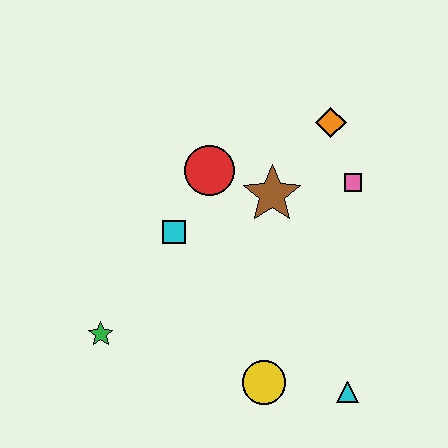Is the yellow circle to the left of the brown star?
Yes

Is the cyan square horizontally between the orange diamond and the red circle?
No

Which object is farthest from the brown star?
The green star is farthest from the brown star.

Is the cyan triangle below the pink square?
Yes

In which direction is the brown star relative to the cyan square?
The brown star is to the right of the cyan square.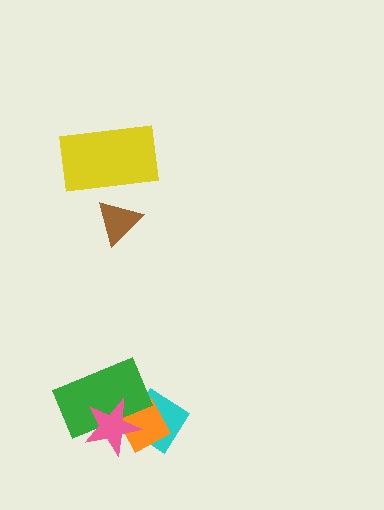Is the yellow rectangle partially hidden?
No, no other shape covers it.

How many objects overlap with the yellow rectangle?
1 object overlaps with the yellow rectangle.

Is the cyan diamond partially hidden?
Yes, it is partially covered by another shape.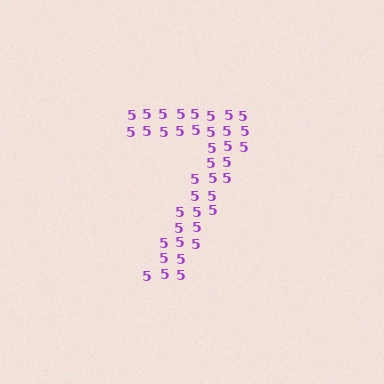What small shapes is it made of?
It is made of small digit 5's.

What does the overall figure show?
The overall figure shows the digit 7.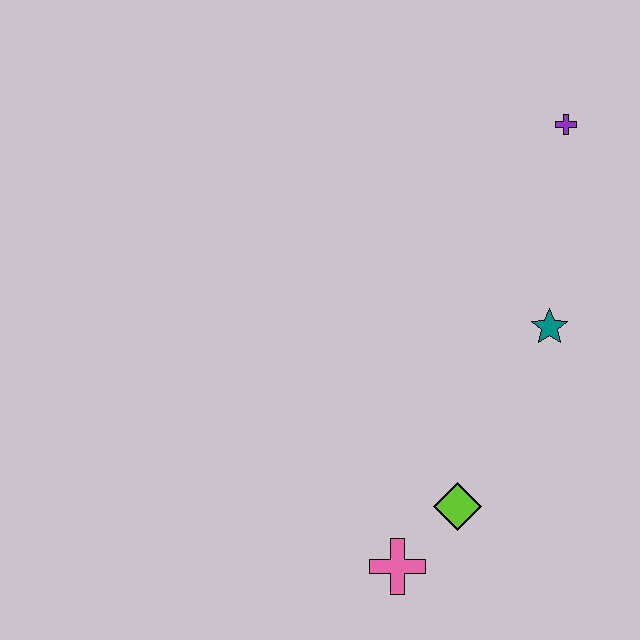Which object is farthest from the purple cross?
The pink cross is farthest from the purple cross.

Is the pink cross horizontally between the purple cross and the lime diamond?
No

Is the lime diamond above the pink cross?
Yes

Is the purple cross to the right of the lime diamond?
Yes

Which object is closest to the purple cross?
The teal star is closest to the purple cross.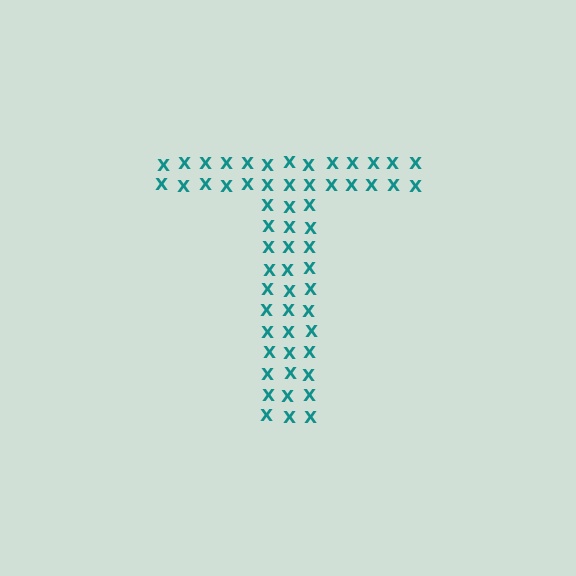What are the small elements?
The small elements are letter X's.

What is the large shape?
The large shape is the letter T.